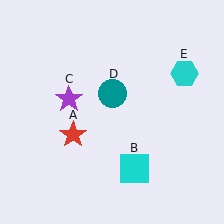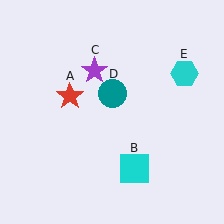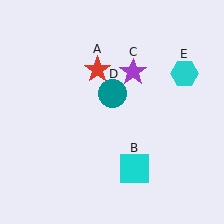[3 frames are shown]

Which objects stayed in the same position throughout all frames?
Cyan square (object B) and teal circle (object D) and cyan hexagon (object E) remained stationary.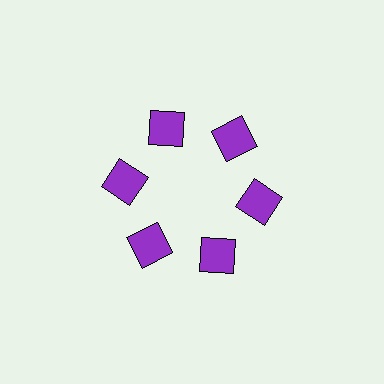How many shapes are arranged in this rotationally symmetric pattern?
There are 6 shapes, arranged in 6 groups of 1.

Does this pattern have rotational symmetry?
Yes, this pattern has 6-fold rotational symmetry. It looks the same after rotating 60 degrees around the center.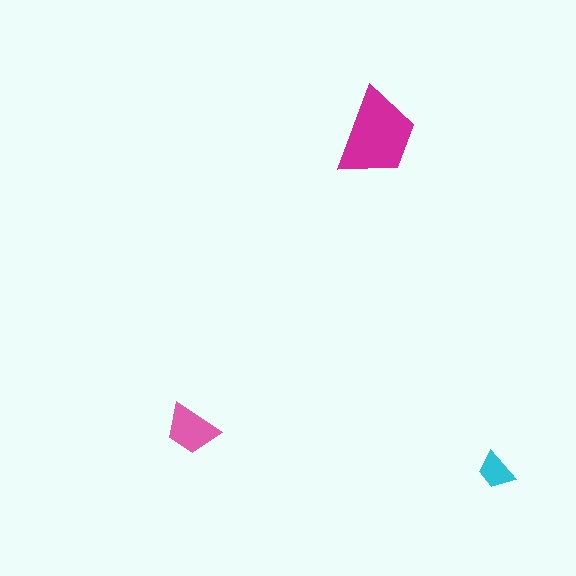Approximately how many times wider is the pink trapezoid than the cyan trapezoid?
About 1.5 times wider.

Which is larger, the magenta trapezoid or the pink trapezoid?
The magenta one.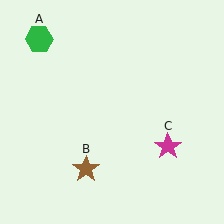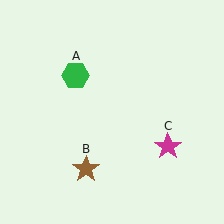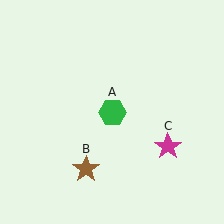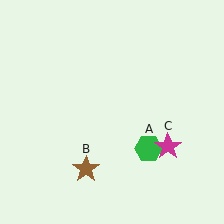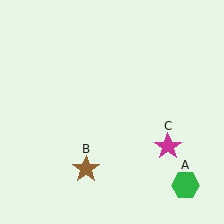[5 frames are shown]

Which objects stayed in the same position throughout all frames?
Brown star (object B) and magenta star (object C) remained stationary.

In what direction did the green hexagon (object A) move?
The green hexagon (object A) moved down and to the right.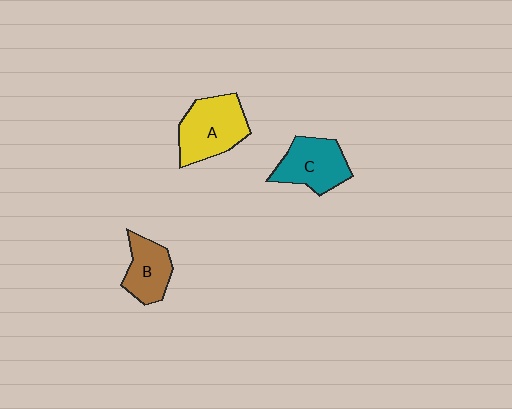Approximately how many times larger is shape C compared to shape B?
Approximately 1.3 times.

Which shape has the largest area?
Shape A (yellow).